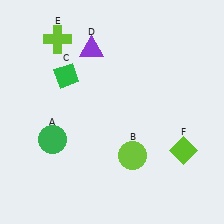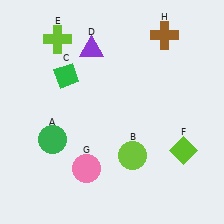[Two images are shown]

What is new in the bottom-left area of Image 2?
A pink circle (G) was added in the bottom-left area of Image 2.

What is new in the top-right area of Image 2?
A brown cross (H) was added in the top-right area of Image 2.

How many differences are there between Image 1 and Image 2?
There are 2 differences between the two images.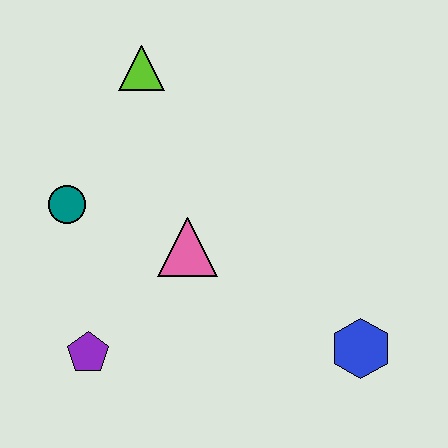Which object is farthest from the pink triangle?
The blue hexagon is farthest from the pink triangle.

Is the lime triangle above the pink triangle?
Yes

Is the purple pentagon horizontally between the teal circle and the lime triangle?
Yes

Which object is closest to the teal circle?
The pink triangle is closest to the teal circle.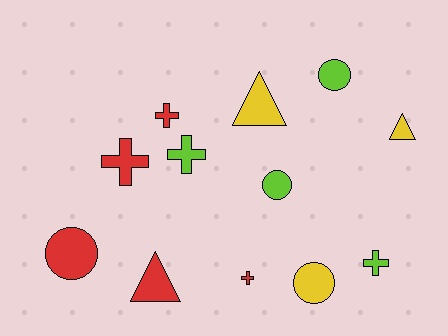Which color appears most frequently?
Red, with 5 objects.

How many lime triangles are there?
There are no lime triangles.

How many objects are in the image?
There are 12 objects.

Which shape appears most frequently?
Cross, with 5 objects.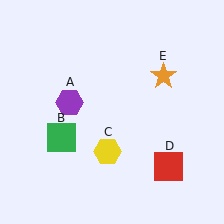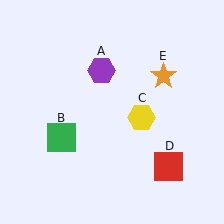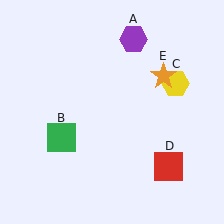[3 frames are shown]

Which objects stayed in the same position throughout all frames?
Green square (object B) and red square (object D) and orange star (object E) remained stationary.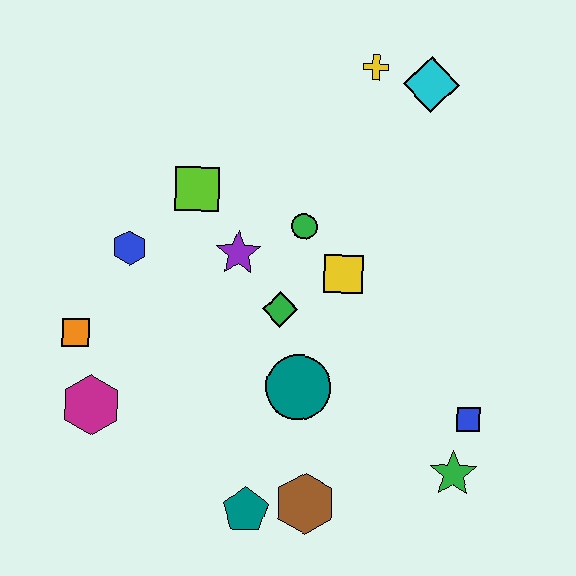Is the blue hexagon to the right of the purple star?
No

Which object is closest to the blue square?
The green star is closest to the blue square.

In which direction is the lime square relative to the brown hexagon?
The lime square is above the brown hexagon.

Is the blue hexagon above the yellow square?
Yes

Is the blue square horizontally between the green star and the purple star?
No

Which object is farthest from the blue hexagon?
The green star is farthest from the blue hexagon.